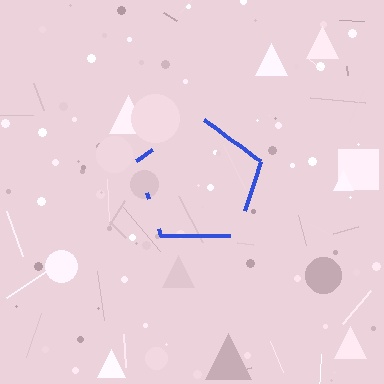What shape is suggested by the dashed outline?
The dashed outline suggests a pentagon.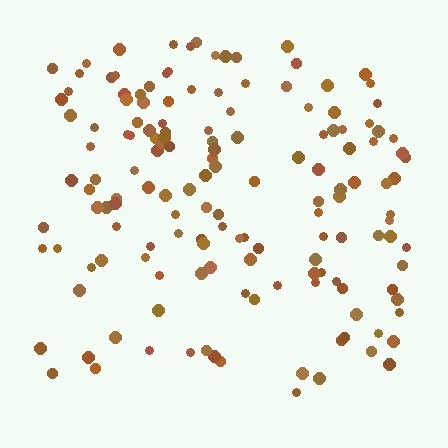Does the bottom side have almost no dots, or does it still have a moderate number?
Still a moderate number, just noticeably fewer than the top.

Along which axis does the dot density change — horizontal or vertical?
Vertical.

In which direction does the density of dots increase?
From bottom to top, with the top side densest.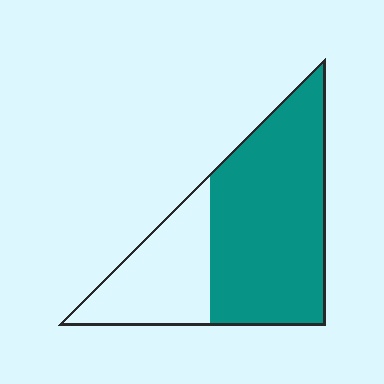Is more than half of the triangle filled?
Yes.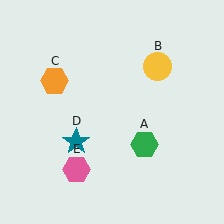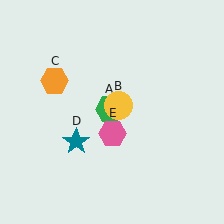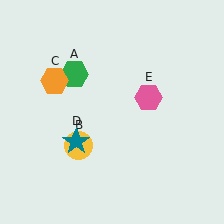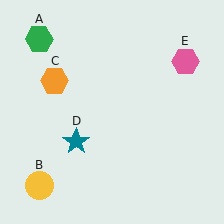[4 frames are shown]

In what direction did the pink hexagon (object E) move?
The pink hexagon (object E) moved up and to the right.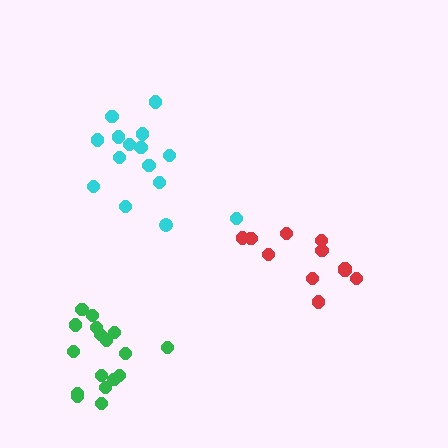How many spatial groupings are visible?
There are 3 spatial groupings.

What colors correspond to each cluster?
The clusters are colored: red, cyan, green.